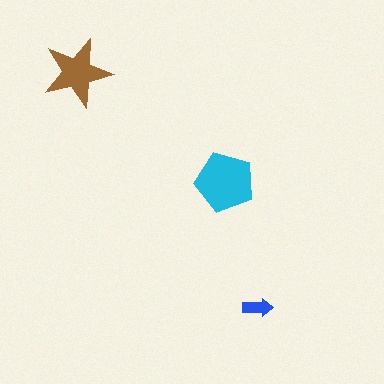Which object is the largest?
The cyan pentagon.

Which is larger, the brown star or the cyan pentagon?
The cyan pentagon.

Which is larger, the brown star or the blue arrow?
The brown star.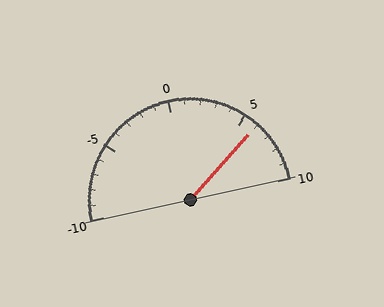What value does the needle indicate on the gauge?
The needle indicates approximately 6.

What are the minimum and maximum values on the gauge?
The gauge ranges from -10 to 10.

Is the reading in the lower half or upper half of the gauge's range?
The reading is in the upper half of the range (-10 to 10).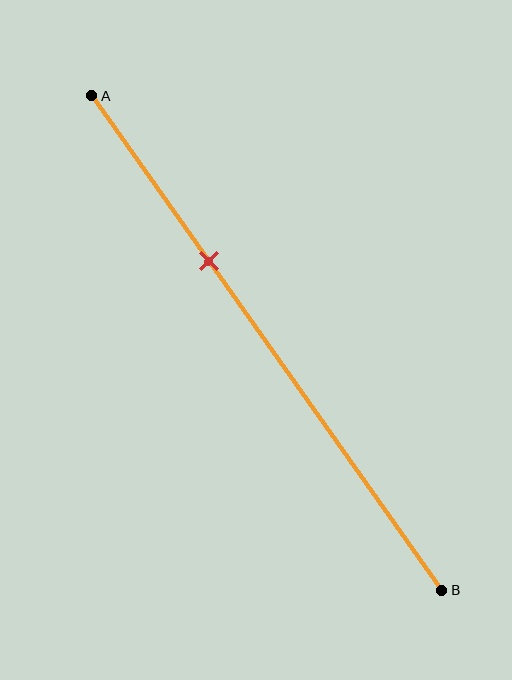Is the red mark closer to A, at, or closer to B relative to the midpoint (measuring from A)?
The red mark is closer to point A than the midpoint of segment AB.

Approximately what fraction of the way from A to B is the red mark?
The red mark is approximately 35% of the way from A to B.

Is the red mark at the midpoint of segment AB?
No, the mark is at about 35% from A, not at the 50% midpoint.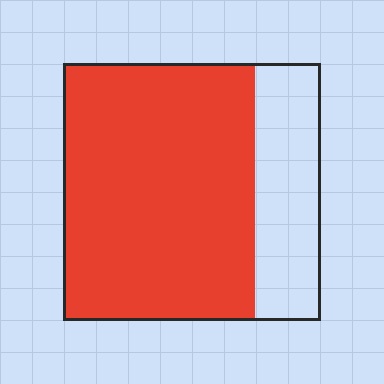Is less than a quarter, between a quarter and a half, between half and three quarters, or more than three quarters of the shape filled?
Between half and three quarters.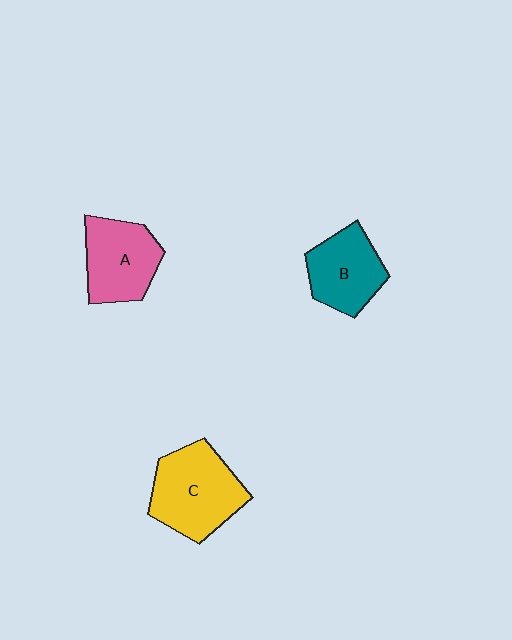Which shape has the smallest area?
Shape B (teal).